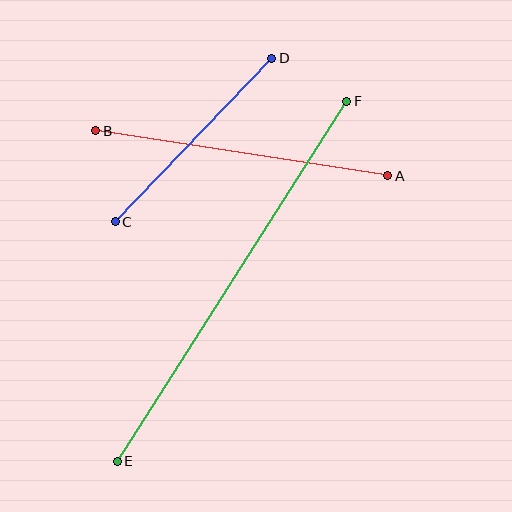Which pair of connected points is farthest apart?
Points E and F are farthest apart.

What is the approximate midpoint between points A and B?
The midpoint is at approximately (242, 153) pixels.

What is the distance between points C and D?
The distance is approximately 226 pixels.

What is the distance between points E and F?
The distance is approximately 427 pixels.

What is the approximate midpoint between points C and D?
The midpoint is at approximately (193, 140) pixels.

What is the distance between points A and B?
The distance is approximately 296 pixels.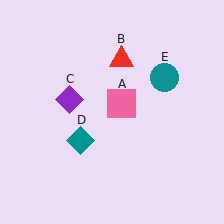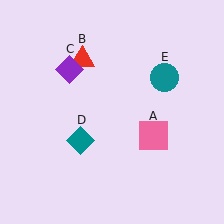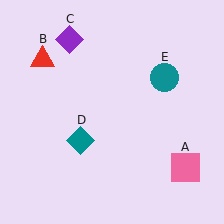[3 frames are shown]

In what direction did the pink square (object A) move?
The pink square (object A) moved down and to the right.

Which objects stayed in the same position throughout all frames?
Teal diamond (object D) and teal circle (object E) remained stationary.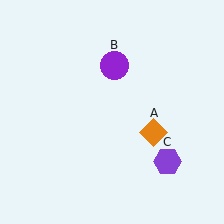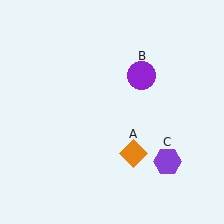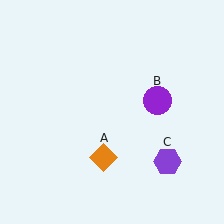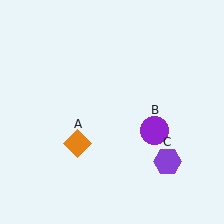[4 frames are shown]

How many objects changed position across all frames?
2 objects changed position: orange diamond (object A), purple circle (object B).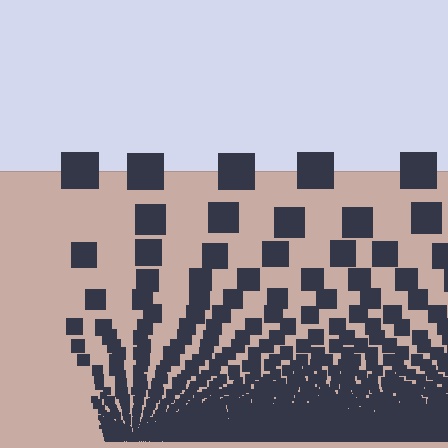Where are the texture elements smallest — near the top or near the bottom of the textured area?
Near the bottom.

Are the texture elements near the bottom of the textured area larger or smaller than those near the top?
Smaller. The gradient is inverted — elements near the bottom are smaller and denser.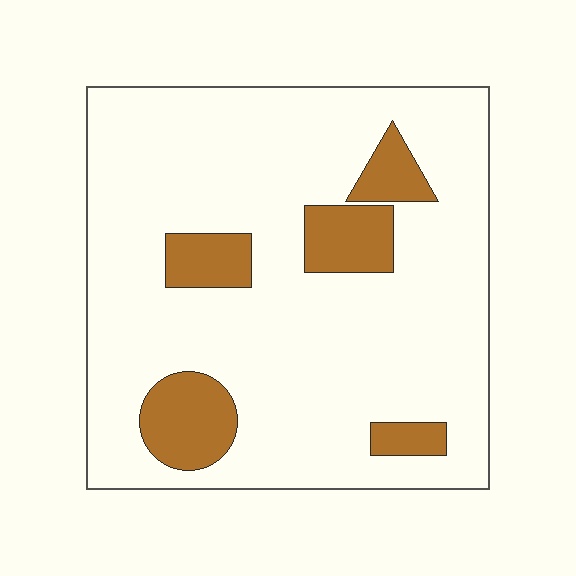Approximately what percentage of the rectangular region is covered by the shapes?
Approximately 15%.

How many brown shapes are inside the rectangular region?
5.